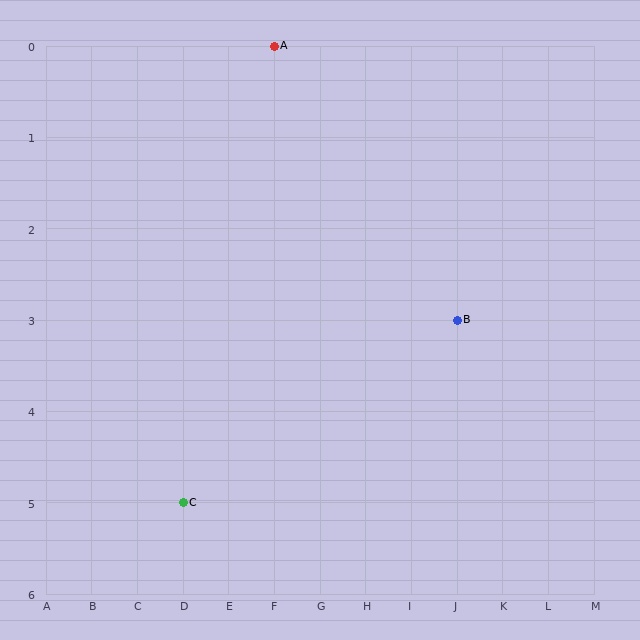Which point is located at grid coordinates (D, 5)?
Point C is at (D, 5).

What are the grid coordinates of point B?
Point B is at grid coordinates (J, 3).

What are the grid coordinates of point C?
Point C is at grid coordinates (D, 5).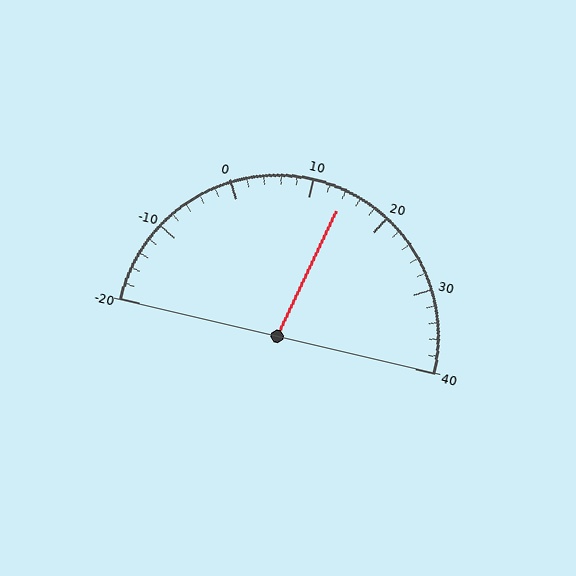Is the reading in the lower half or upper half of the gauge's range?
The reading is in the upper half of the range (-20 to 40).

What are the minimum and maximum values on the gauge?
The gauge ranges from -20 to 40.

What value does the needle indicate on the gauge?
The needle indicates approximately 14.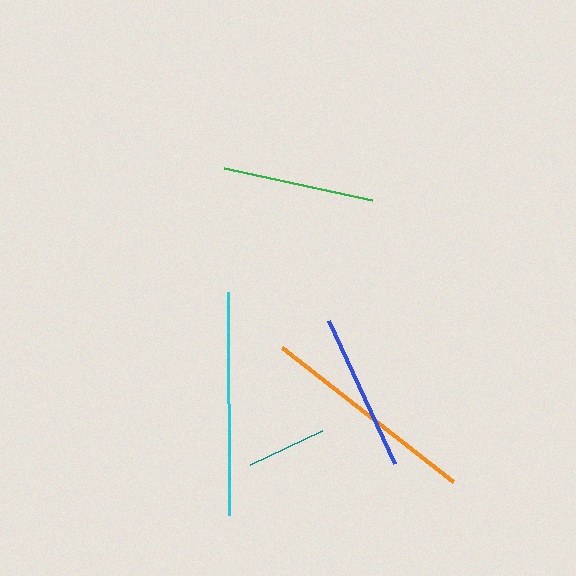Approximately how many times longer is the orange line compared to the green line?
The orange line is approximately 1.4 times the length of the green line.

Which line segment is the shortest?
The teal line is the shortest at approximately 80 pixels.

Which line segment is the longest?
The cyan line is the longest at approximately 223 pixels.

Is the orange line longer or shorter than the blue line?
The orange line is longer than the blue line.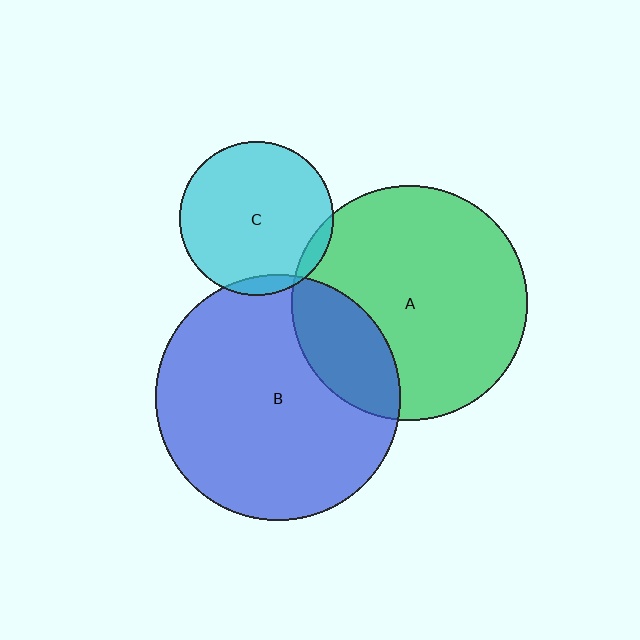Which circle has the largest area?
Circle B (blue).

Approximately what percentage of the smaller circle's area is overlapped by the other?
Approximately 5%.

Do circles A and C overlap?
Yes.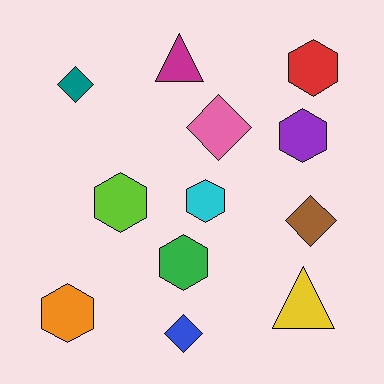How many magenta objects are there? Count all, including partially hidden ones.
There is 1 magenta object.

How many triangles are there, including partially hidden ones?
There are 2 triangles.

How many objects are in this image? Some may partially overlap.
There are 12 objects.